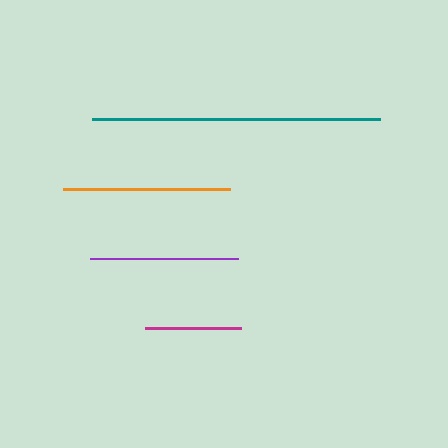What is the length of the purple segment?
The purple segment is approximately 149 pixels long.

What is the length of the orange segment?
The orange segment is approximately 167 pixels long.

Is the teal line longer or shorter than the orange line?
The teal line is longer than the orange line.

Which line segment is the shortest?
The magenta line is the shortest at approximately 95 pixels.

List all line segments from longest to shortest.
From longest to shortest: teal, orange, purple, magenta.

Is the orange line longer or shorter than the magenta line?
The orange line is longer than the magenta line.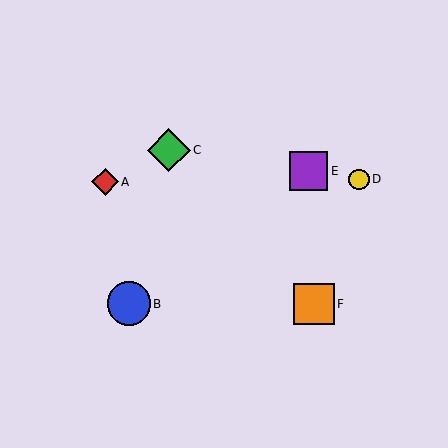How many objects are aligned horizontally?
2 objects (B, F) are aligned horizontally.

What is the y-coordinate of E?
Object E is at y≈171.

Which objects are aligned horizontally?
Objects B, F are aligned horizontally.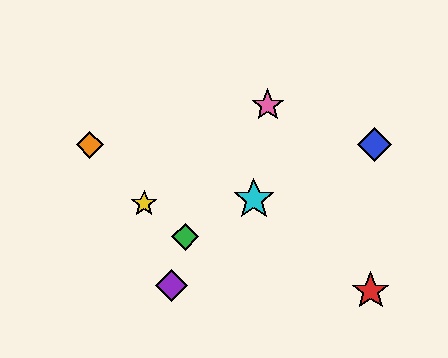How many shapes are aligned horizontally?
2 shapes (the blue diamond, the orange diamond) are aligned horizontally.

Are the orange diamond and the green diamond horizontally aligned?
No, the orange diamond is at y≈145 and the green diamond is at y≈237.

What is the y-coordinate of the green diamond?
The green diamond is at y≈237.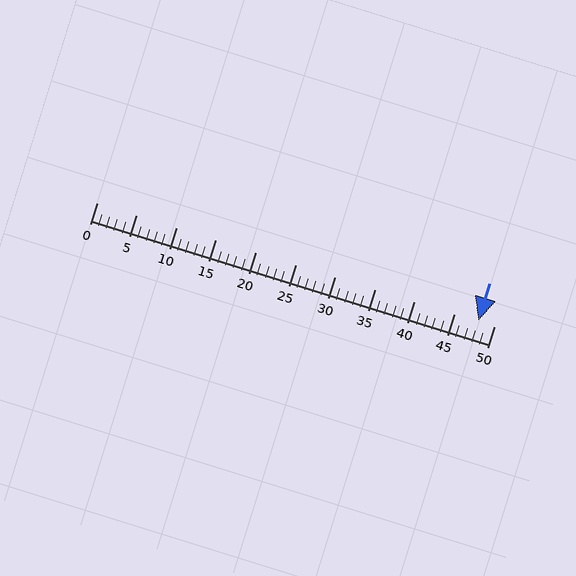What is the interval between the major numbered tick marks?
The major tick marks are spaced 5 units apart.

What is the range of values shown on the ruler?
The ruler shows values from 0 to 50.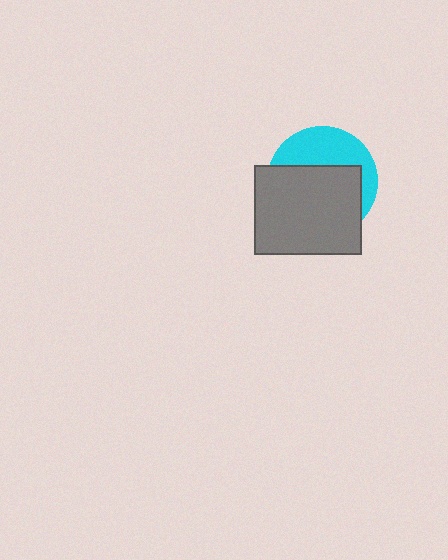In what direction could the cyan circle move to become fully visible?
The cyan circle could move up. That would shift it out from behind the gray rectangle entirely.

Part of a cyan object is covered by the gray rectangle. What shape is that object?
It is a circle.